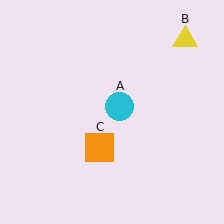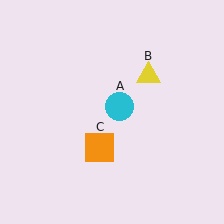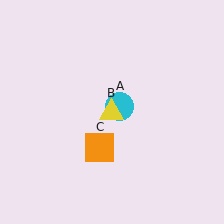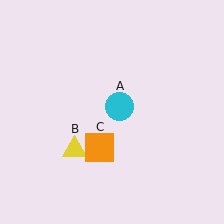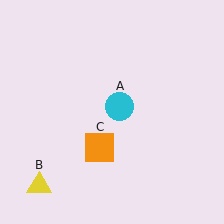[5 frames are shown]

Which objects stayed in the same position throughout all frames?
Cyan circle (object A) and orange square (object C) remained stationary.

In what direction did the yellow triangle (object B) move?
The yellow triangle (object B) moved down and to the left.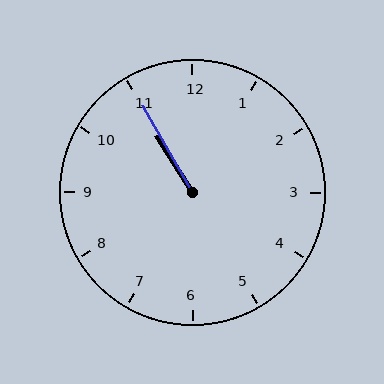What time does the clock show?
10:55.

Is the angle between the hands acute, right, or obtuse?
It is acute.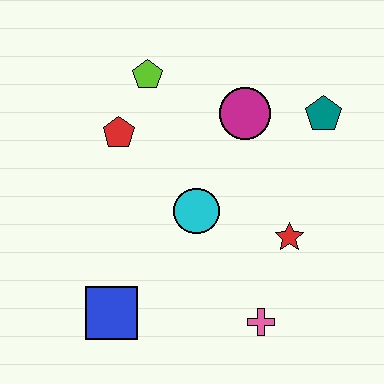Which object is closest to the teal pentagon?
The magenta circle is closest to the teal pentagon.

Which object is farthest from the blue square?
The teal pentagon is farthest from the blue square.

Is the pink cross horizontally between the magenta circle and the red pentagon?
No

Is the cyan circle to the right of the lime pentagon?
Yes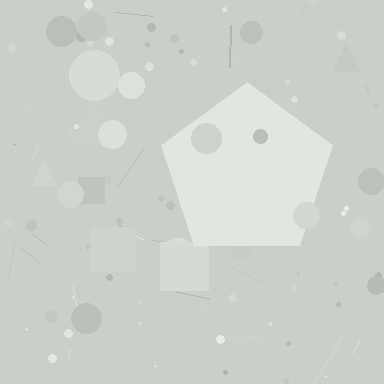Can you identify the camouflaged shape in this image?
The camouflaged shape is a pentagon.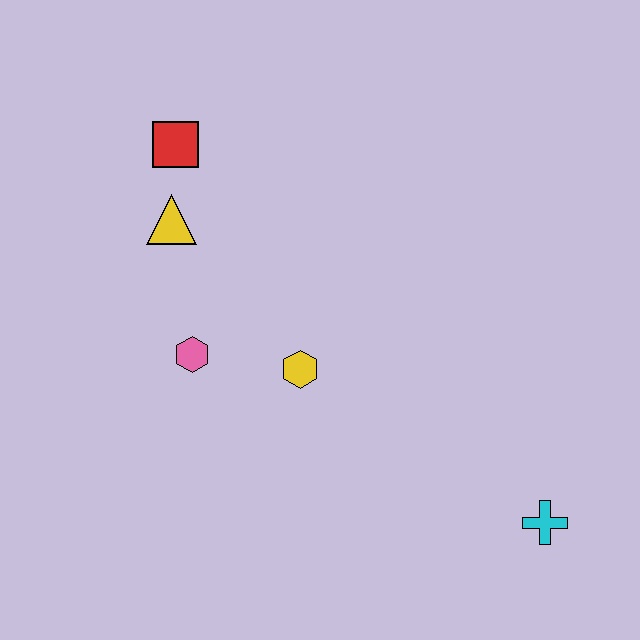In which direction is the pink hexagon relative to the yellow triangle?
The pink hexagon is below the yellow triangle.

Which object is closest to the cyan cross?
The yellow hexagon is closest to the cyan cross.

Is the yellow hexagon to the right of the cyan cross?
No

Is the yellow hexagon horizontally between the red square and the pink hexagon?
No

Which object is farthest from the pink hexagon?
The cyan cross is farthest from the pink hexagon.